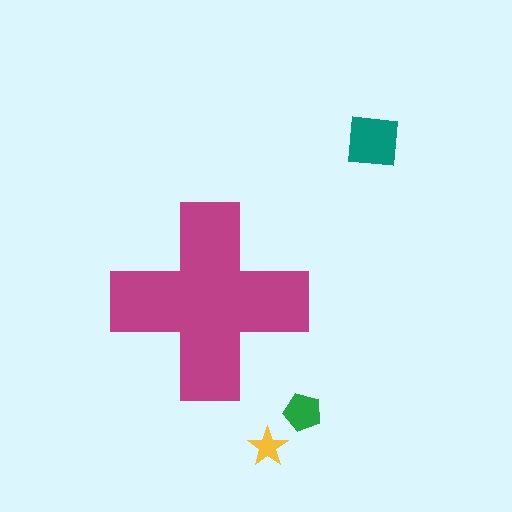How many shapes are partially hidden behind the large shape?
0 shapes are partially hidden.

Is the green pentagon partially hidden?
No, the green pentagon is fully visible.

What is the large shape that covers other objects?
A magenta cross.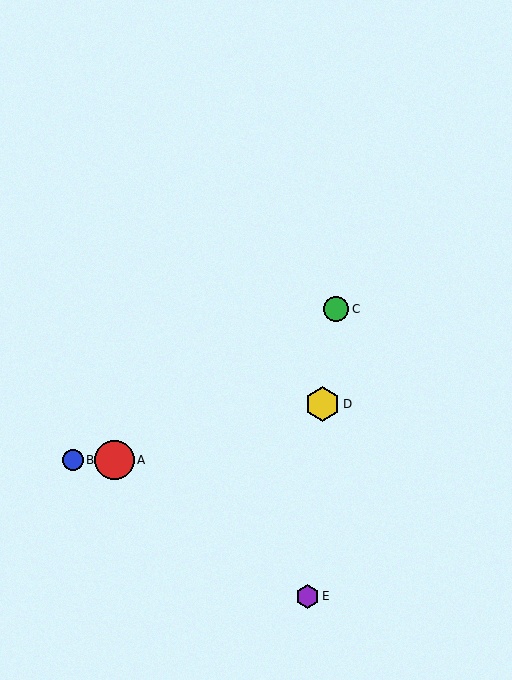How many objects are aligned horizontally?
2 objects (A, B) are aligned horizontally.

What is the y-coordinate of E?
Object E is at y≈596.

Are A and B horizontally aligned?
Yes, both are at y≈460.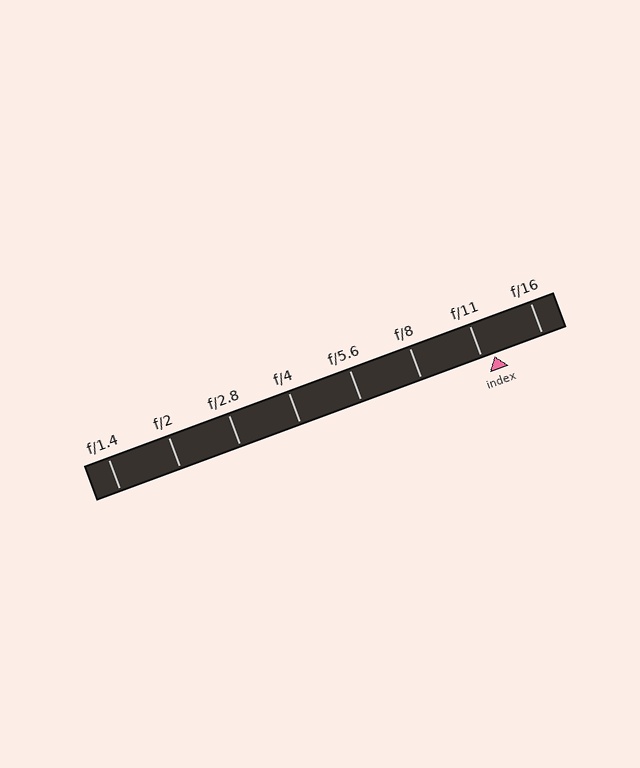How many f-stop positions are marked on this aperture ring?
There are 8 f-stop positions marked.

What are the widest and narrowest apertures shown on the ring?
The widest aperture shown is f/1.4 and the narrowest is f/16.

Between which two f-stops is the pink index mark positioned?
The index mark is between f/11 and f/16.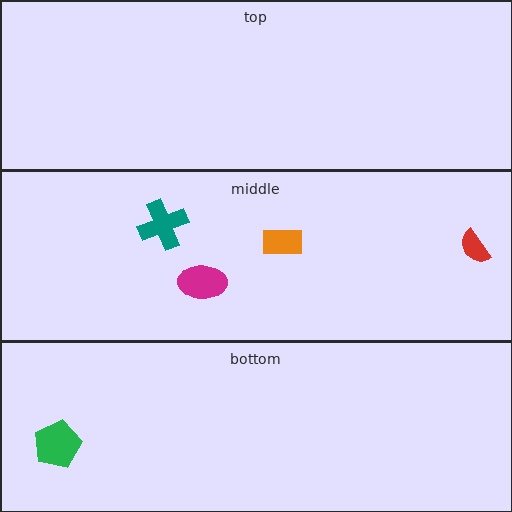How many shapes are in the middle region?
4.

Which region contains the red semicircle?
The middle region.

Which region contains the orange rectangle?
The middle region.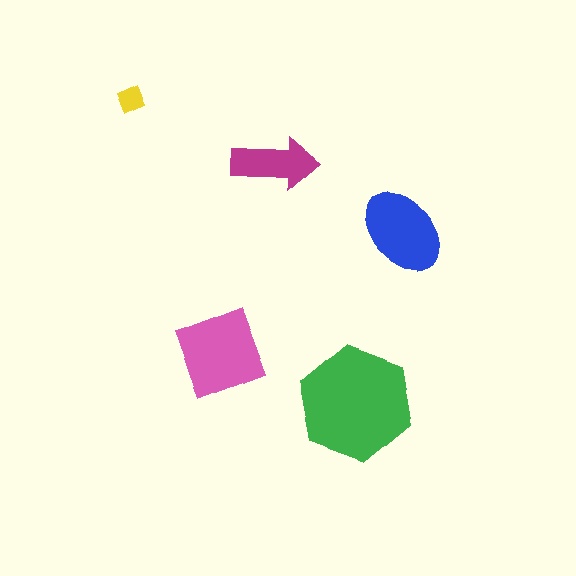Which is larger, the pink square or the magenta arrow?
The pink square.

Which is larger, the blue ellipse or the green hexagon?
The green hexagon.